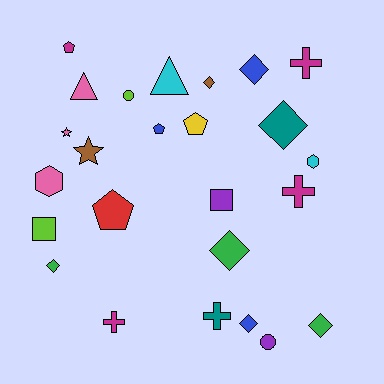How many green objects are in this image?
There are 3 green objects.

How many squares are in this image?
There are 2 squares.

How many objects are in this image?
There are 25 objects.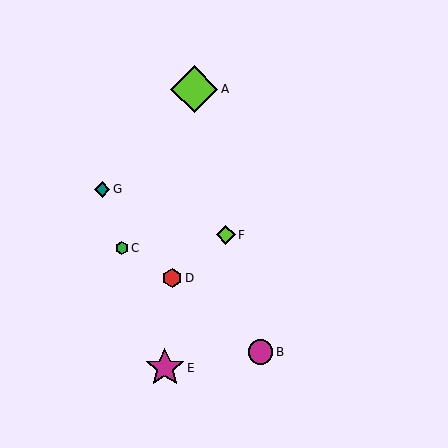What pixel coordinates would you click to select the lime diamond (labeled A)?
Click at (194, 89) to select the lime diamond A.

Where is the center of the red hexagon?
The center of the red hexagon is at (172, 278).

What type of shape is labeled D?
Shape D is a red hexagon.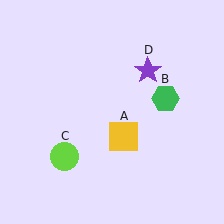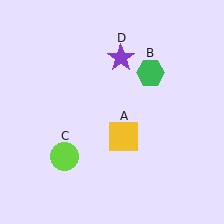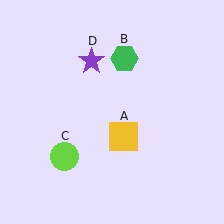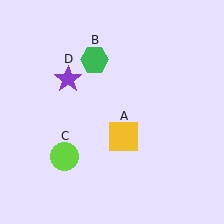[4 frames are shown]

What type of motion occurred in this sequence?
The green hexagon (object B), purple star (object D) rotated counterclockwise around the center of the scene.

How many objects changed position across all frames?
2 objects changed position: green hexagon (object B), purple star (object D).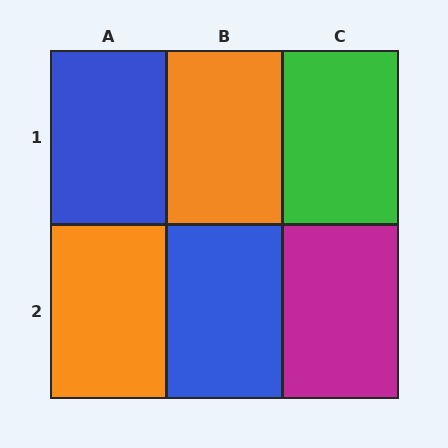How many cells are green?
1 cell is green.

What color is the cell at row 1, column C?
Green.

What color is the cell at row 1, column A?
Blue.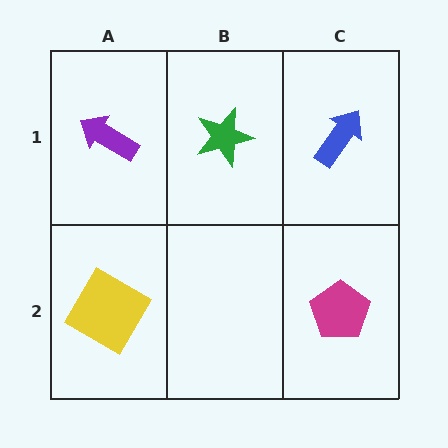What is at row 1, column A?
A purple arrow.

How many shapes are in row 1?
3 shapes.